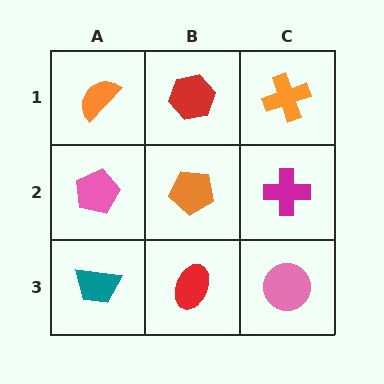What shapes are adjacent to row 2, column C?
An orange cross (row 1, column C), a pink circle (row 3, column C), an orange pentagon (row 2, column B).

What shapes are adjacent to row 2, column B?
A red hexagon (row 1, column B), a red ellipse (row 3, column B), a pink pentagon (row 2, column A), a magenta cross (row 2, column C).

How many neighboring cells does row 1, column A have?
2.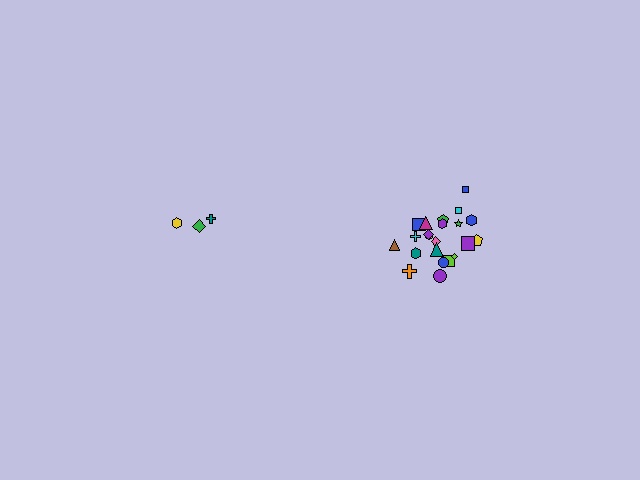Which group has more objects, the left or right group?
The right group.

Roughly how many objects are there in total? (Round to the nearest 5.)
Roughly 25 objects in total.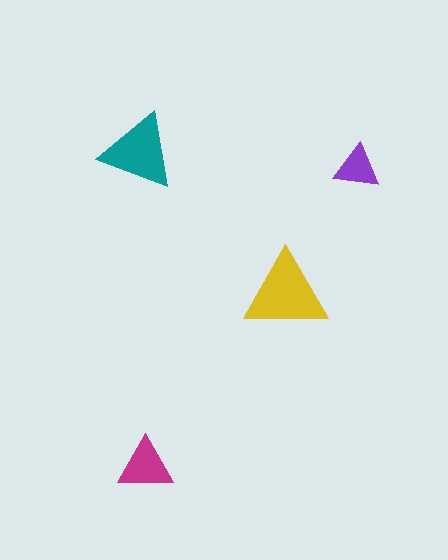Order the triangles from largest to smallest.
the yellow one, the teal one, the magenta one, the purple one.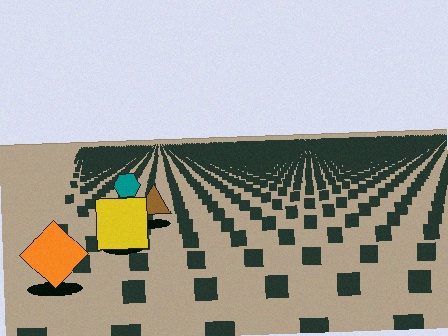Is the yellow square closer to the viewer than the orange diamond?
No. The orange diamond is closer — you can tell from the texture gradient: the ground texture is coarser near it.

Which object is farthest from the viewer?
The teal hexagon is farthest from the viewer. It appears smaller and the ground texture around it is denser.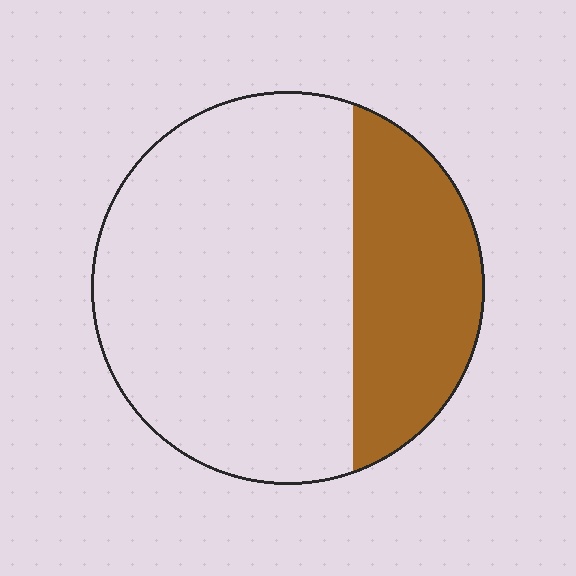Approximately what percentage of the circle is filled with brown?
Approximately 30%.